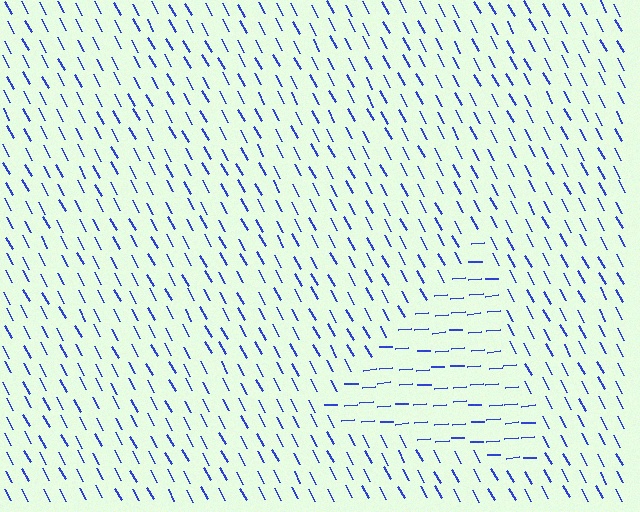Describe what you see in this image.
The image is filled with small blue line segments. A triangle region in the image has lines oriented differently from the surrounding lines, creating a visible texture boundary.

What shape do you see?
I see a triangle.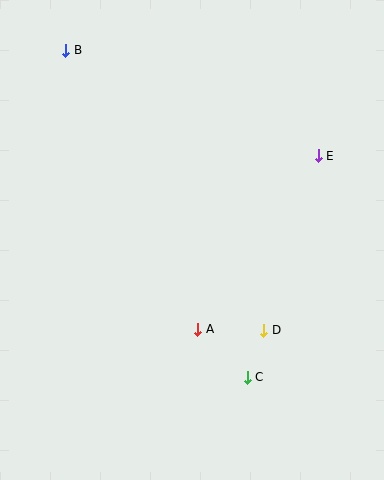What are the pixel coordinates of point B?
Point B is at (66, 50).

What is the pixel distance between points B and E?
The distance between B and E is 274 pixels.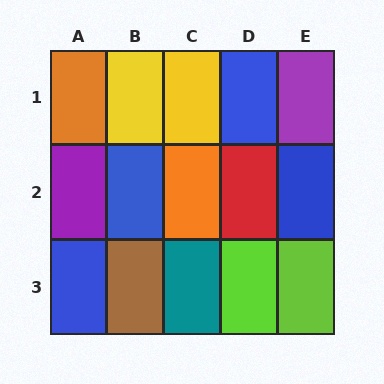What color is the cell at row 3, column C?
Teal.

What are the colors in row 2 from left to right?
Purple, blue, orange, red, blue.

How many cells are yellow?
2 cells are yellow.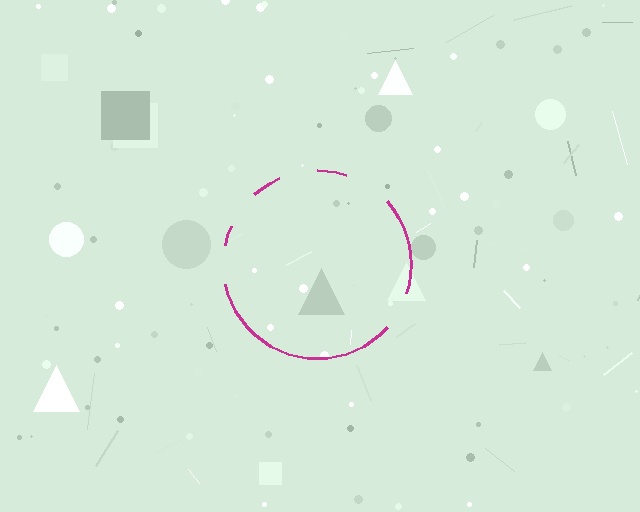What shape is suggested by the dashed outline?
The dashed outline suggests a circle.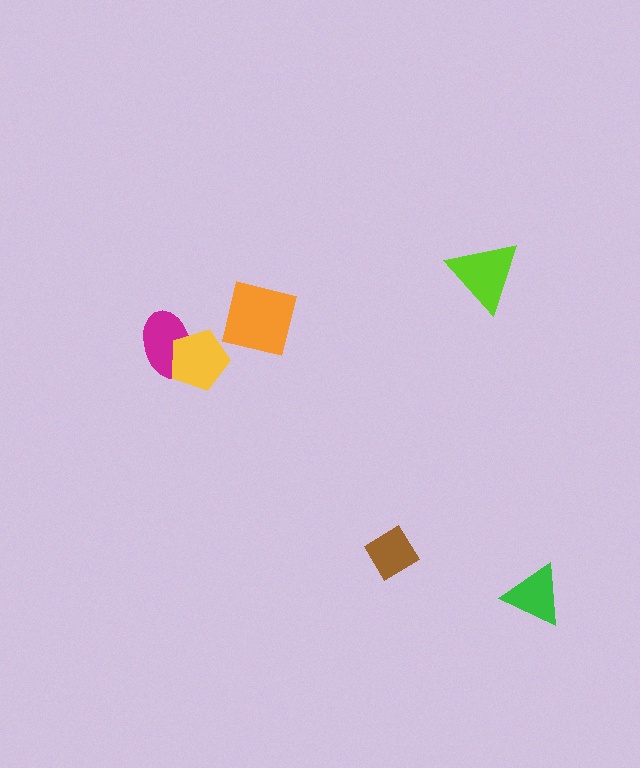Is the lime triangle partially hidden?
No, no other shape covers it.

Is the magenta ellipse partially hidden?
Yes, it is partially covered by another shape.